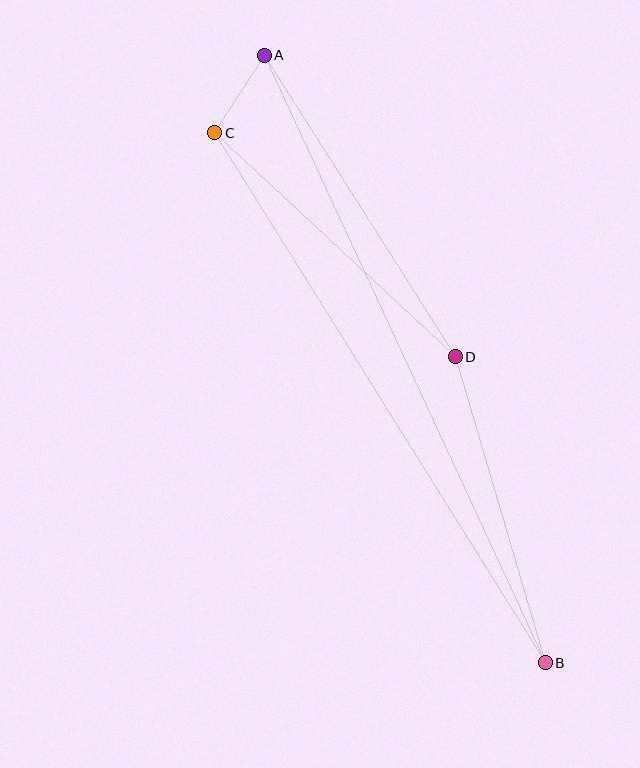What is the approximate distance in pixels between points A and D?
The distance between A and D is approximately 357 pixels.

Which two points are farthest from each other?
Points A and B are farthest from each other.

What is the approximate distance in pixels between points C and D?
The distance between C and D is approximately 329 pixels.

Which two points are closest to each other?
Points A and C are closest to each other.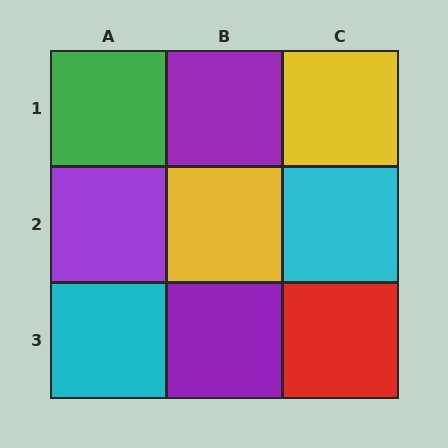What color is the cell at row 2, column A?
Purple.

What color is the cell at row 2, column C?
Cyan.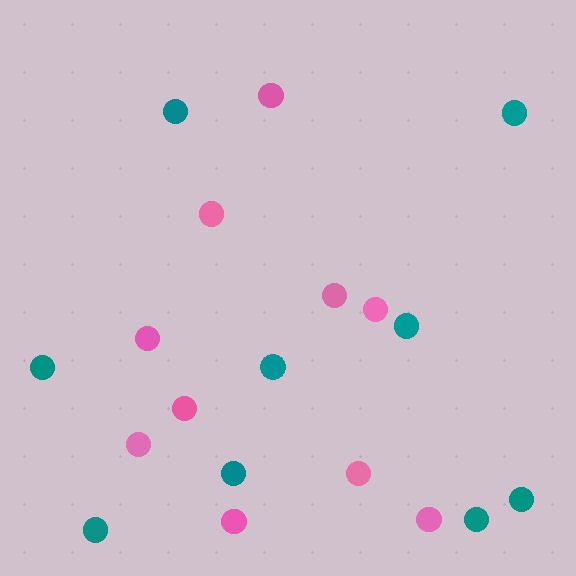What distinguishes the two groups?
There are 2 groups: one group of pink circles (10) and one group of teal circles (9).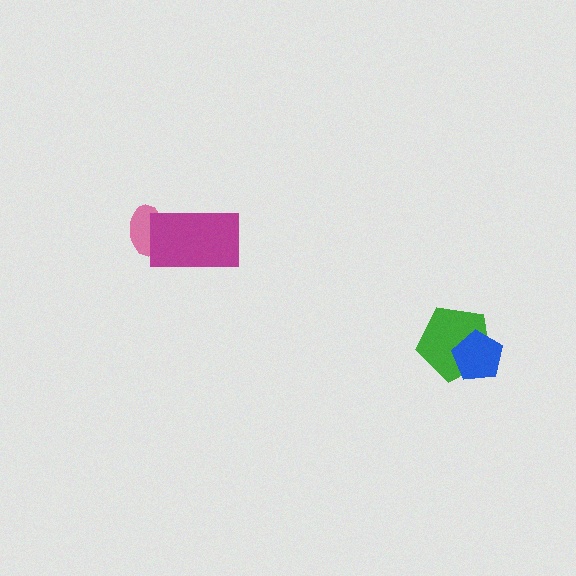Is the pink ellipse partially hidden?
Yes, it is partially covered by another shape.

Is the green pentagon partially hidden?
Yes, it is partially covered by another shape.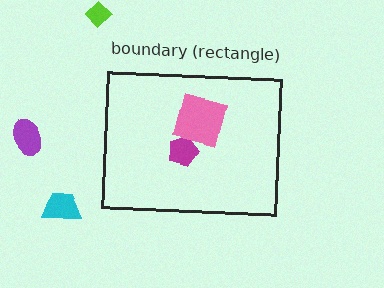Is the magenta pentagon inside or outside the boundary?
Inside.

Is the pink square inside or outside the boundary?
Inside.